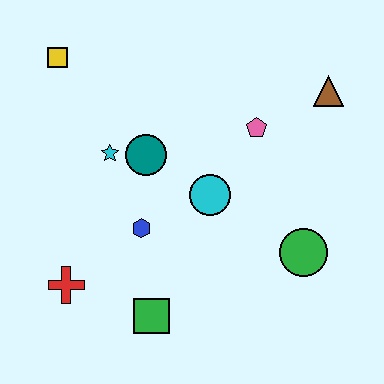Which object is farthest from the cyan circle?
The yellow square is farthest from the cyan circle.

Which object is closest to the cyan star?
The teal circle is closest to the cyan star.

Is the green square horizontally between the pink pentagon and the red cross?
Yes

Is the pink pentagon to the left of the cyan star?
No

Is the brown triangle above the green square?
Yes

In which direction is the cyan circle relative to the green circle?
The cyan circle is to the left of the green circle.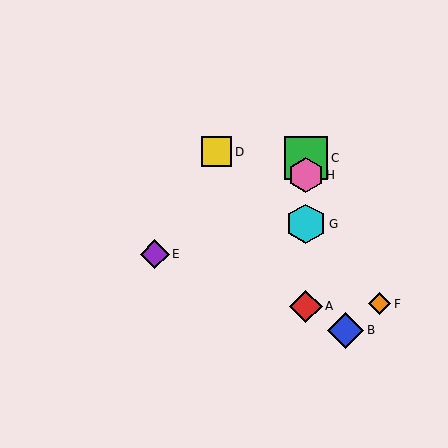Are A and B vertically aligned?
No, A is at x≈306 and B is at x≈346.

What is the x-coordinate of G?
Object G is at x≈306.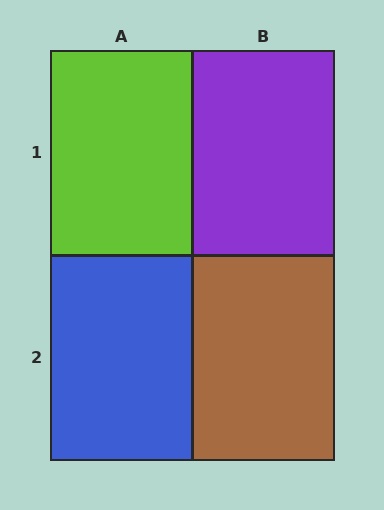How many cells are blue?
1 cell is blue.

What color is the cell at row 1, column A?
Lime.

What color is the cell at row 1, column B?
Purple.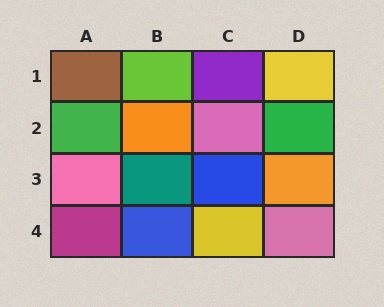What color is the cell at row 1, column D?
Yellow.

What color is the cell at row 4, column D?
Pink.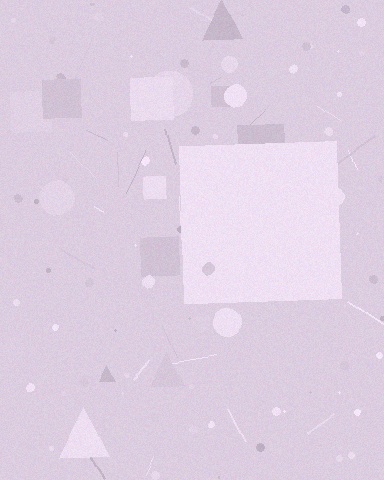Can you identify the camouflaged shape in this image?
The camouflaged shape is a square.